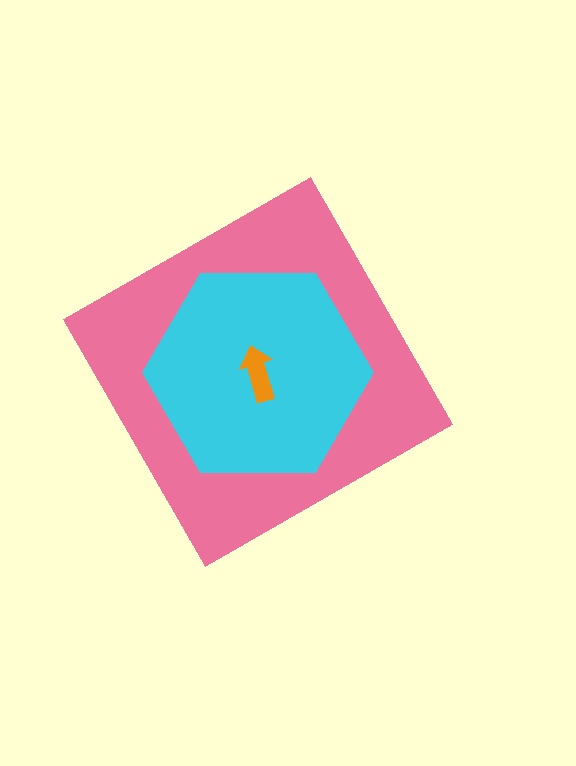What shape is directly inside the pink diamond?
The cyan hexagon.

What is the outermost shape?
The pink diamond.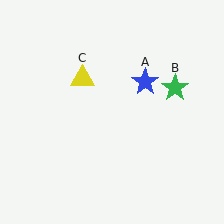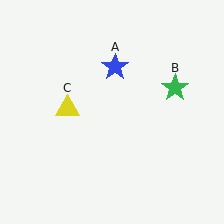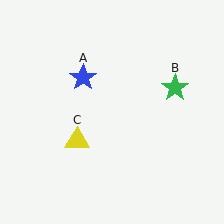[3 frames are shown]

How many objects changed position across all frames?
2 objects changed position: blue star (object A), yellow triangle (object C).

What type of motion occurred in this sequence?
The blue star (object A), yellow triangle (object C) rotated counterclockwise around the center of the scene.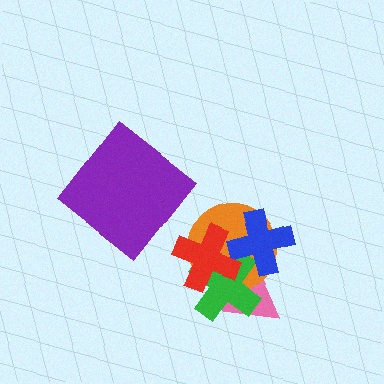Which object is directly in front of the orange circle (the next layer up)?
The green cross is directly in front of the orange circle.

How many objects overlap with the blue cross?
4 objects overlap with the blue cross.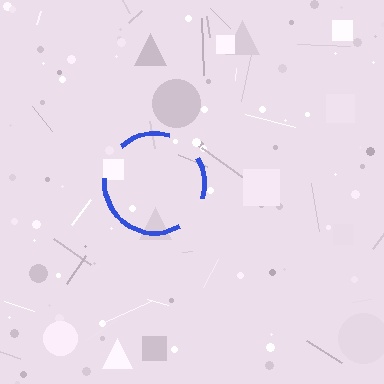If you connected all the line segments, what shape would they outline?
They would outline a circle.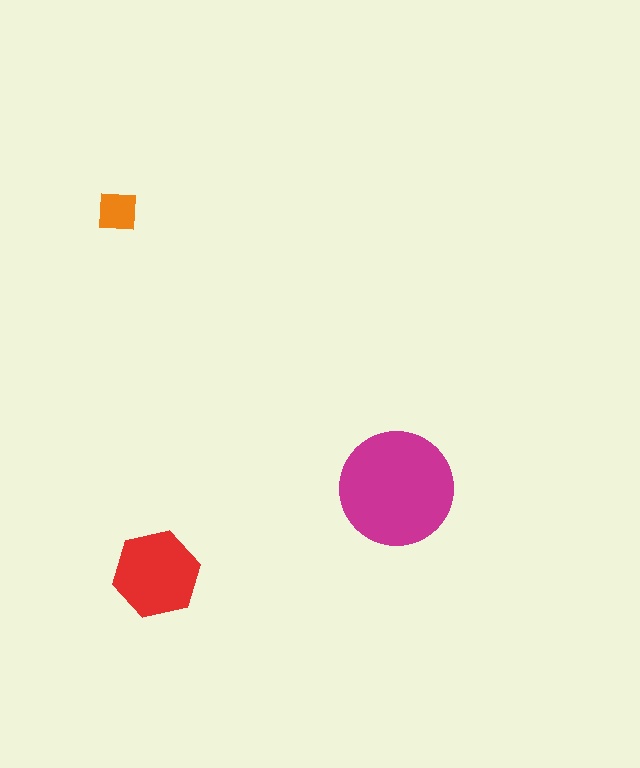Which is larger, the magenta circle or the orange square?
The magenta circle.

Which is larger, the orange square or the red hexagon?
The red hexagon.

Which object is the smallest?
The orange square.